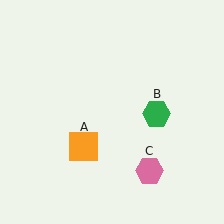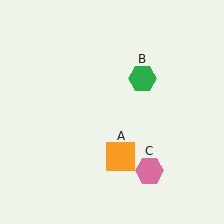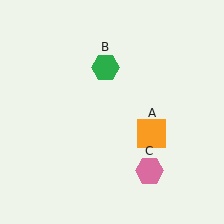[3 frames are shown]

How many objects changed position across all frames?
2 objects changed position: orange square (object A), green hexagon (object B).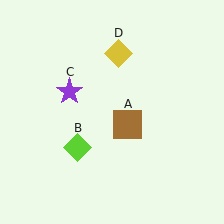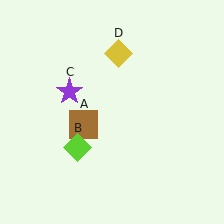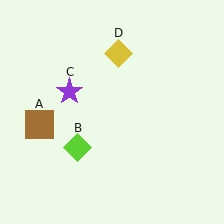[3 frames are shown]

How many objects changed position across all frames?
1 object changed position: brown square (object A).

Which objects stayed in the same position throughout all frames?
Lime diamond (object B) and purple star (object C) and yellow diamond (object D) remained stationary.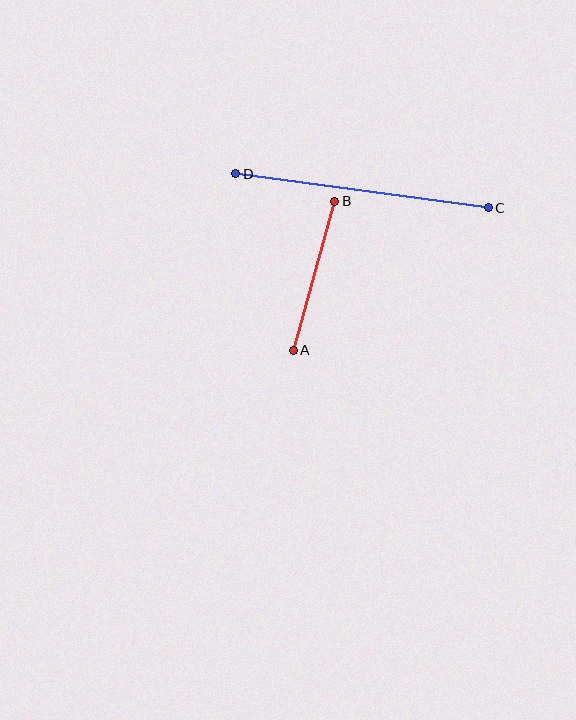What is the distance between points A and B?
The distance is approximately 155 pixels.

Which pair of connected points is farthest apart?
Points C and D are farthest apart.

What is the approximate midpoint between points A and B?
The midpoint is at approximately (314, 276) pixels.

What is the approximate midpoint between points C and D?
The midpoint is at approximately (362, 191) pixels.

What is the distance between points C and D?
The distance is approximately 255 pixels.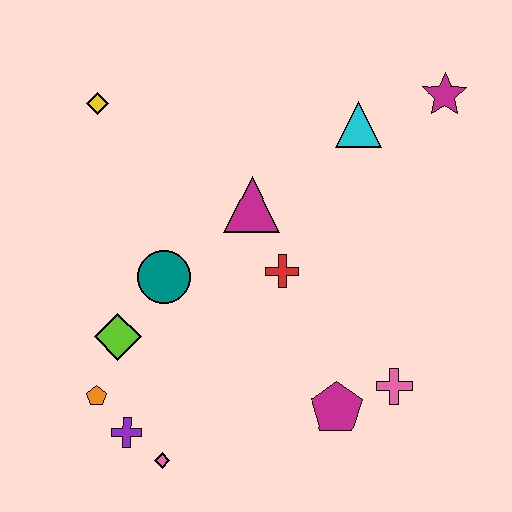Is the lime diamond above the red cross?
No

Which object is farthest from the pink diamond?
The magenta star is farthest from the pink diamond.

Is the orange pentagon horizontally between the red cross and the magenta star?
No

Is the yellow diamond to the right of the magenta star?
No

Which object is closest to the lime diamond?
The orange pentagon is closest to the lime diamond.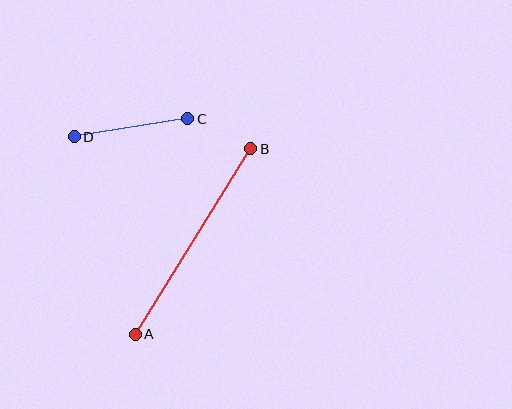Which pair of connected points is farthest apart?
Points A and B are farthest apart.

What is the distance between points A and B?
The distance is approximately 219 pixels.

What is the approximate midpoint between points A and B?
The midpoint is at approximately (193, 242) pixels.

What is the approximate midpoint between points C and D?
The midpoint is at approximately (131, 128) pixels.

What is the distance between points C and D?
The distance is approximately 115 pixels.